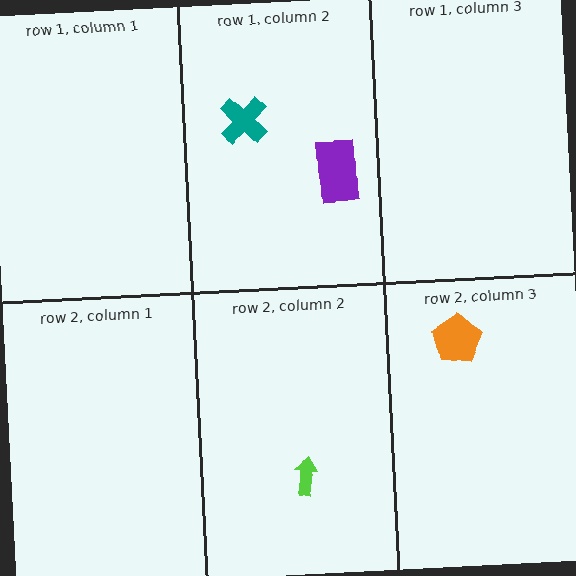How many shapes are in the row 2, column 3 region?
1.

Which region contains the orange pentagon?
The row 2, column 3 region.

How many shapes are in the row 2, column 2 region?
1.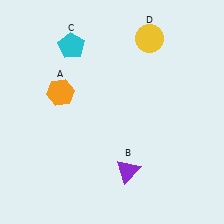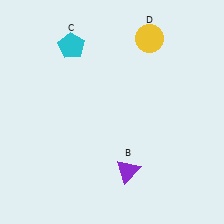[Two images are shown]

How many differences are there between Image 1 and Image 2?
There is 1 difference between the two images.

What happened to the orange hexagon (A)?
The orange hexagon (A) was removed in Image 2. It was in the top-left area of Image 1.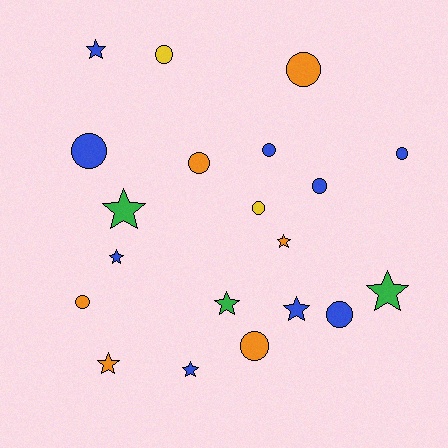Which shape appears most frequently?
Circle, with 11 objects.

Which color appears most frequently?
Blue, with 9 objects.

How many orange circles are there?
There are 4 orange circles.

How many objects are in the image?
There are 20 objects.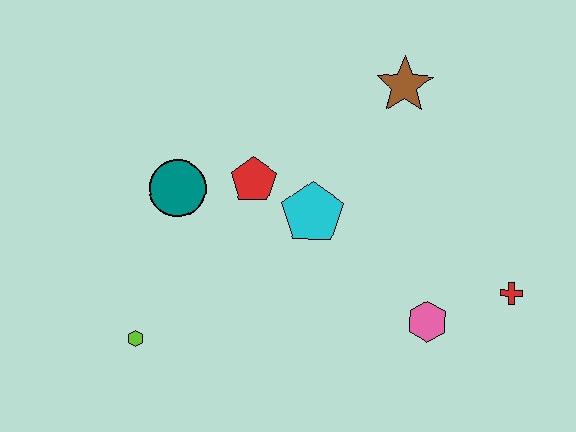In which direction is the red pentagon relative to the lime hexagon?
The red pentagon is above the lime hexagon.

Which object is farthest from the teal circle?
The red cross is farthest from the teal circle.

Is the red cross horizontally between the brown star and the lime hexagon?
No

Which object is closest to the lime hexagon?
The teal circle is closest to the lime hexagon.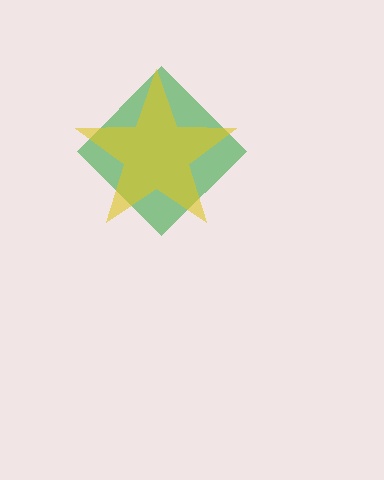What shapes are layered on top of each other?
The layered shapes are: a green diamond, a yellow star.